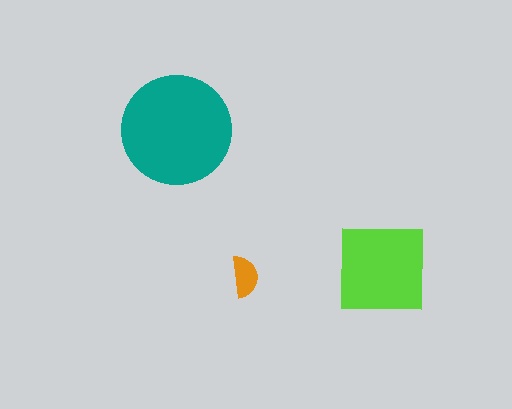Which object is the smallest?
The orange semicircle.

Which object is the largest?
The teal circle.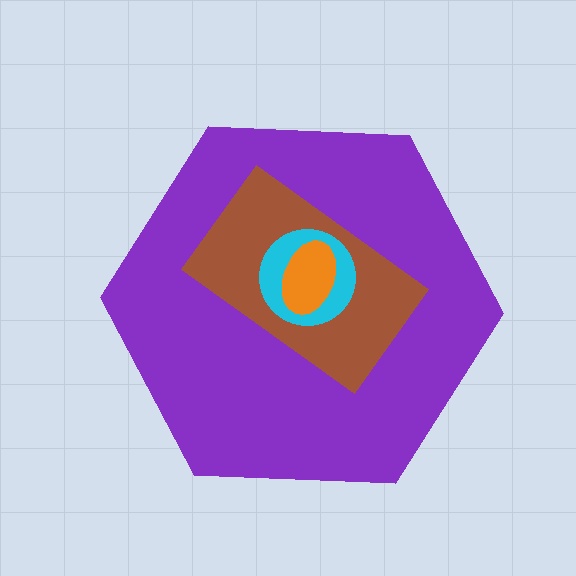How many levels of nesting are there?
4.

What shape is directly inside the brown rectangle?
The cyan circle.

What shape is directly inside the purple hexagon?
The brown rectangle.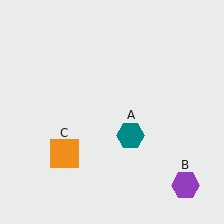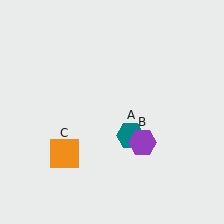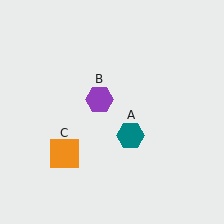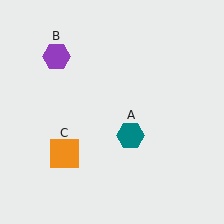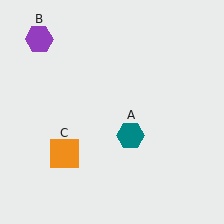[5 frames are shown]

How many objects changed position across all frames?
1 object changed position: purple hexagon (object B).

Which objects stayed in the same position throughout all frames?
Teal hexagon (object A) and orange square (object C) remained stationary.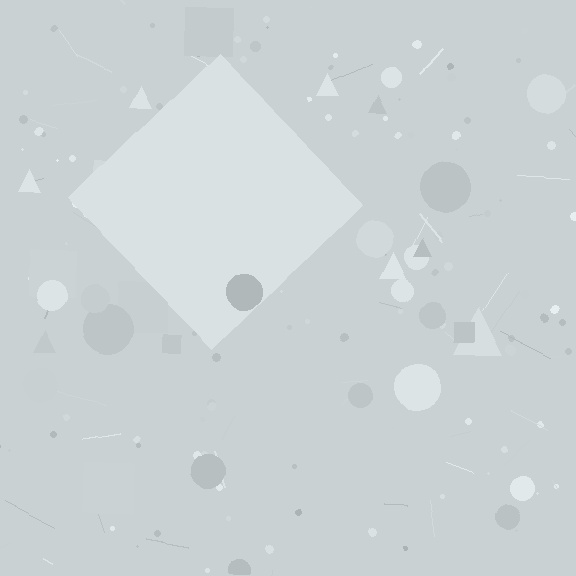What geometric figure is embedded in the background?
A diamond is embedded in the background.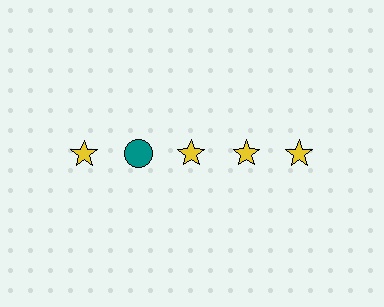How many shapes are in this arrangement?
There are 5 shapes arranged in a grid pattern.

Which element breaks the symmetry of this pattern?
The teal circle in the top row, second from left column breaks the symmetry. All other shapes are yellow stars.